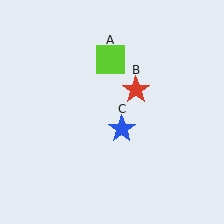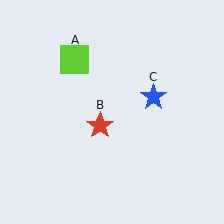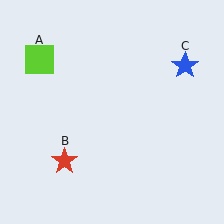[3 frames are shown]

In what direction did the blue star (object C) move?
The blue star (object C) moved up and to the right.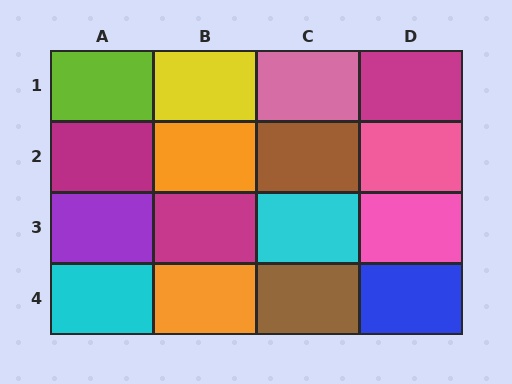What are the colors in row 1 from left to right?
Lime, yellow, pink, magenta.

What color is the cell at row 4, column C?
Brown.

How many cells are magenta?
3 cells are magenta.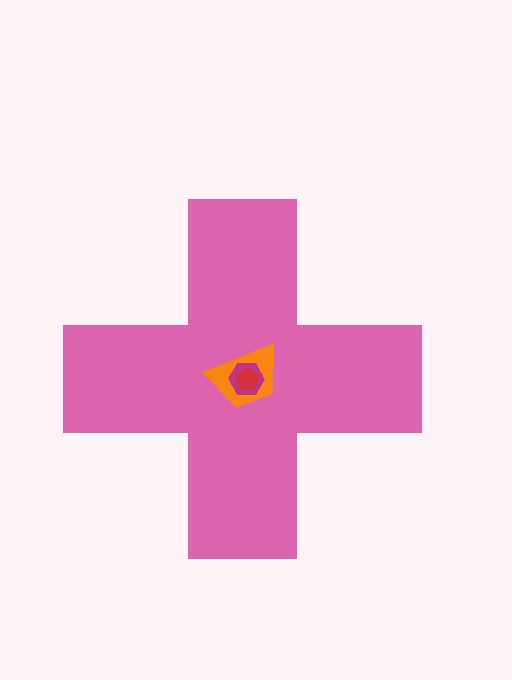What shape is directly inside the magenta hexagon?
The red pentagon.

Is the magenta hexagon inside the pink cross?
Yes.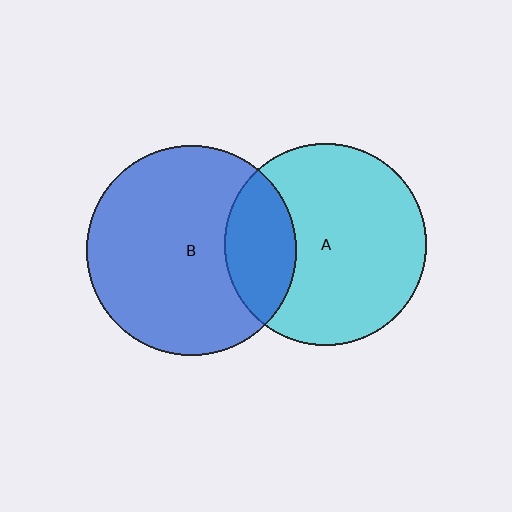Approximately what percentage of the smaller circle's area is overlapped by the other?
Approximately 25%.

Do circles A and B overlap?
Yes.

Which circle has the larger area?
Circle B (blue).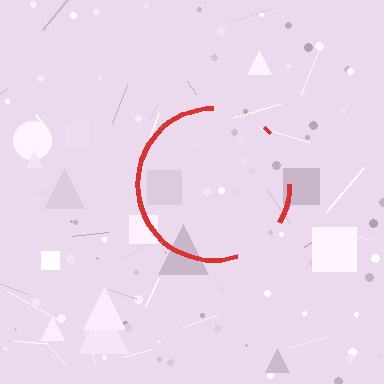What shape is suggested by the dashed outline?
The dashed outline suggests a circle.